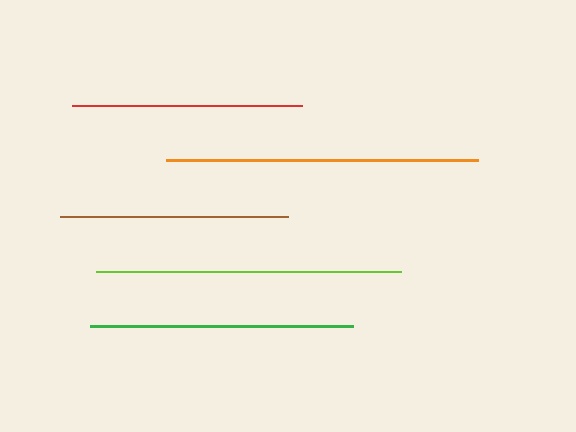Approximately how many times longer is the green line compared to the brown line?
The green line is approximately 1.2 times the length of the brown line.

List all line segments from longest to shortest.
From longest to shortest: orange, lime, green, red, brown.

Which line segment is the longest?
The orange line is the longest at approximately 312 pixels.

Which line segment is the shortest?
The brown line is the shortest at approximately 227 pixels.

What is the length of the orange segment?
The orange segment is approximately 312 pixels long.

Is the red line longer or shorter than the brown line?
The red line is longer than the brown line.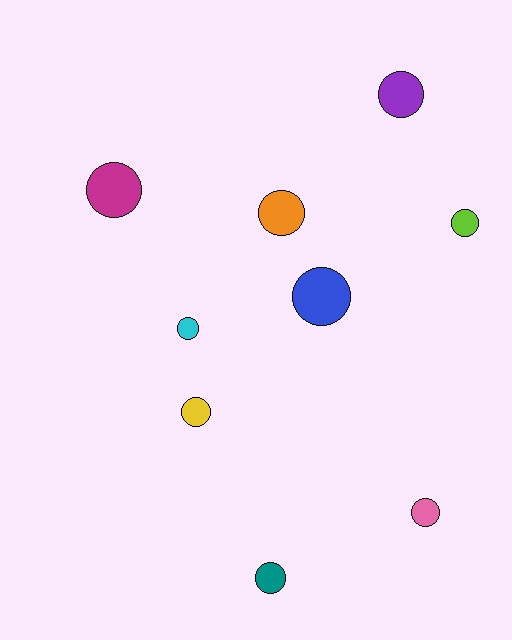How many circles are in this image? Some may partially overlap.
There are 9 circles.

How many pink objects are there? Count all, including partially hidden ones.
There is 1 pink object.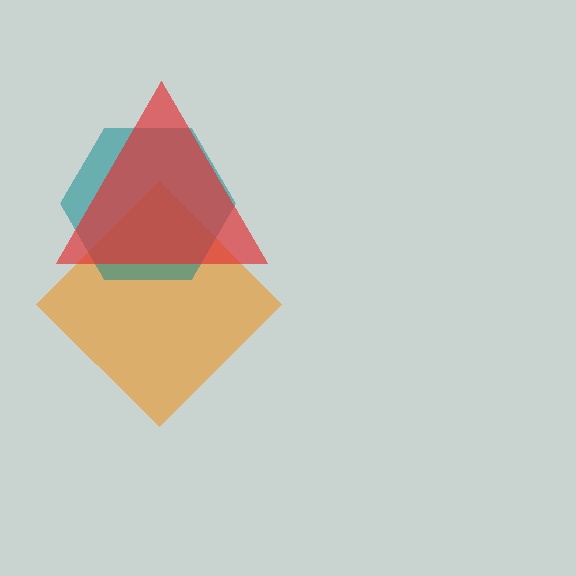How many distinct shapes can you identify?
There are 3 distinct shapes: an orange diamond, a teal hexagon, a red triangle.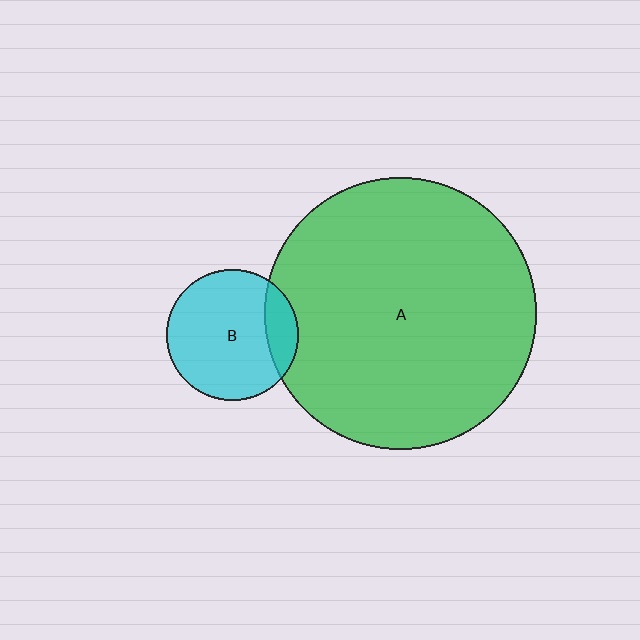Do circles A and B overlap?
Yes.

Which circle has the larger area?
Circle A (green).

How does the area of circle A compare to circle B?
Approximately 4.3 times.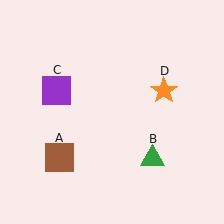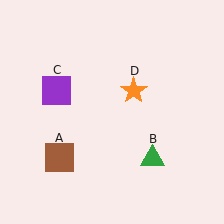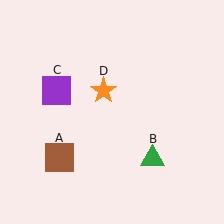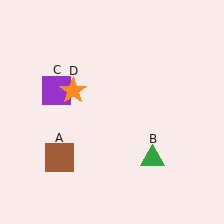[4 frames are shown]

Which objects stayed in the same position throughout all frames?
Brown square (object A) and green triangle (object B) and purple square (object C) remained stationary.